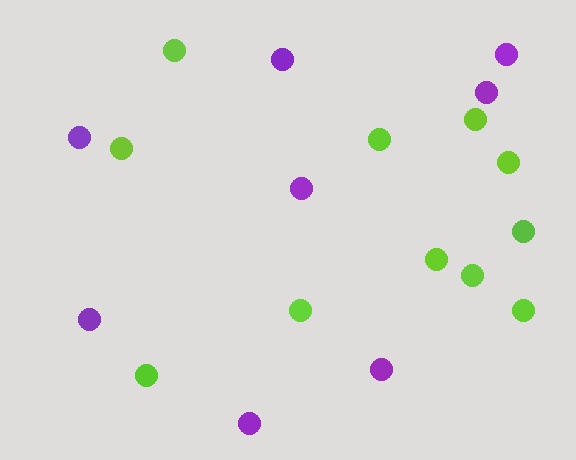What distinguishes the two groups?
There are 2 groups: one group of purple circles (8) and one group of lime circles (11).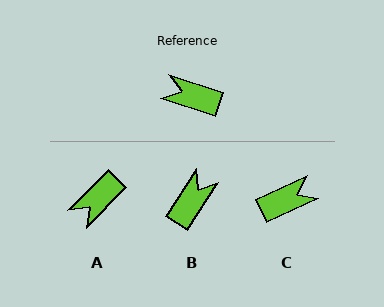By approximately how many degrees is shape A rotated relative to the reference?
Approximately 63 degrees counter-clockwise.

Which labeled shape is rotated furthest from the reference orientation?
C, about 137 degrees away.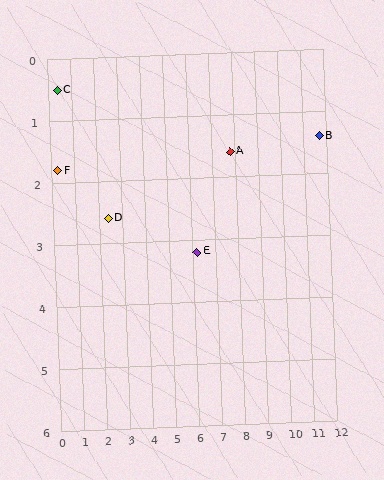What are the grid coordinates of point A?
Point A is at approximately (7.8, 1.6).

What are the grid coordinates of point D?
Point D is at approximately (2.4, 2.6).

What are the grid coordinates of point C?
Point C is at approximately (0.4, 0.5).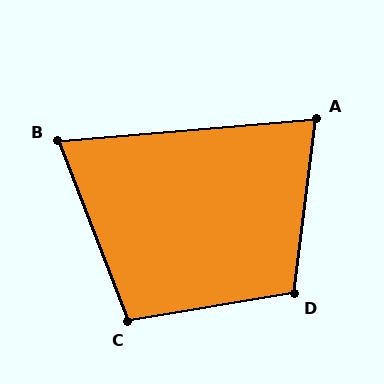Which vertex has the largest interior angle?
D, at approximately 106 degrees.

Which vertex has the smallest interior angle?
B, at approximately 74 degrees.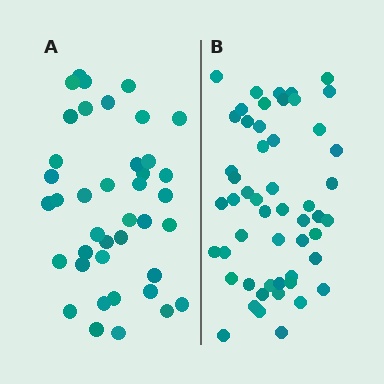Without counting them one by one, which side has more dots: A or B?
Region B (the right region) has more dots.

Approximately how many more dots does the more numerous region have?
Region B has roughly 12 or so more dots than region A.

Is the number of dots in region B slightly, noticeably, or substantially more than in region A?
Region B has noticeably more, but not dramatically so. The ratio is roughly 1.3 to 1.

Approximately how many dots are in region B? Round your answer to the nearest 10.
About 50 dots. (The exact count is 52, which rounds to 50.)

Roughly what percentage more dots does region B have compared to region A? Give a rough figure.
About 30% more.